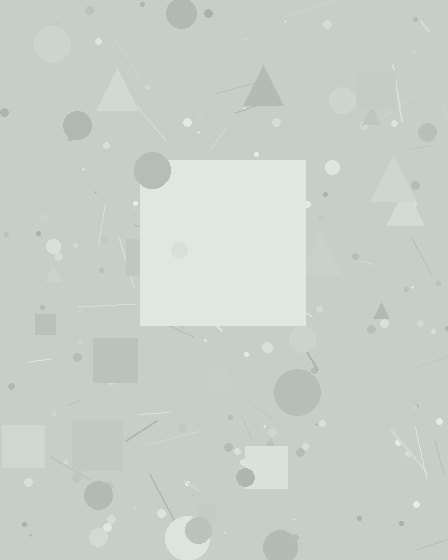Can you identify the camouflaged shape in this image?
The camouflaged shape is a square.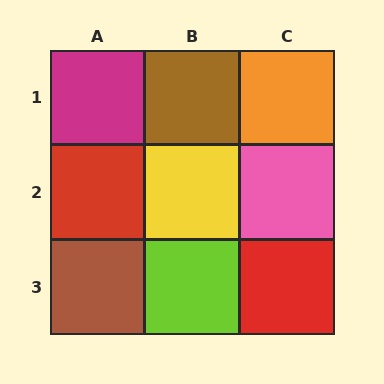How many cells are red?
2 cells are red.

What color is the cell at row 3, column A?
Brown.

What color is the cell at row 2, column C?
Pink.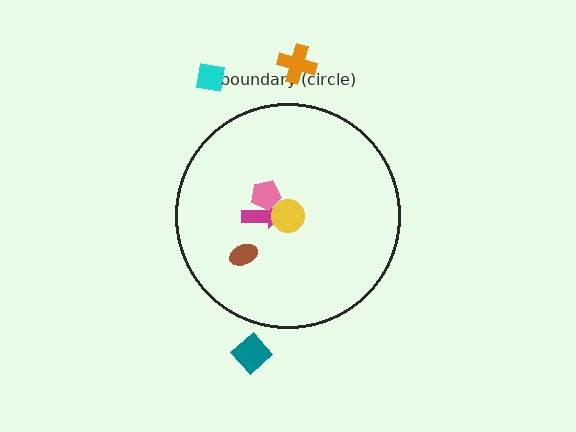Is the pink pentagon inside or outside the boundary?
Inside.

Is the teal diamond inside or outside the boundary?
Outside.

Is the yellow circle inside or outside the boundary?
Inside.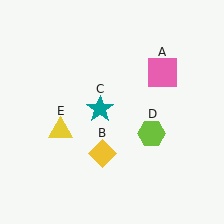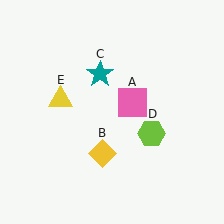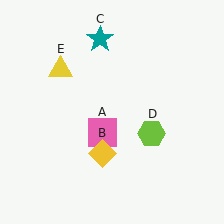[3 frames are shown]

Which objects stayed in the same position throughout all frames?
Yellow diamond (object B) and lime hexagon (object D) remained stationary.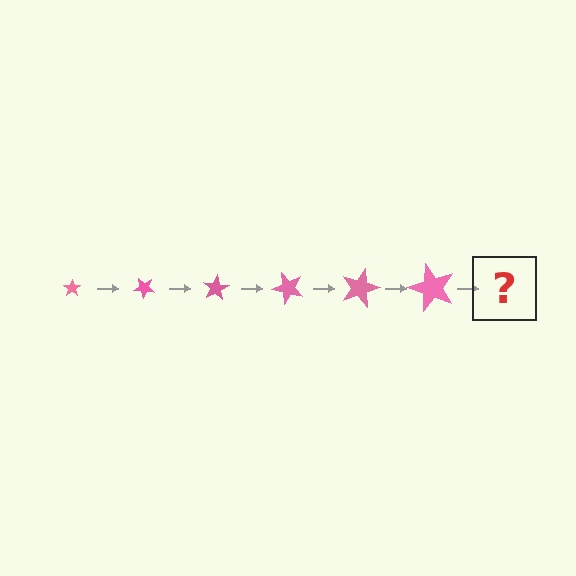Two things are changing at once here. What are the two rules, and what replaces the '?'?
The two rules are that the star grows larger each step and it rotates 40 degrees each step. The '?' should be a star, larger than the previous one and rotated 240 degrees from the start.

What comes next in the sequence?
The next element should be a star, larger than the previous one and rotated 240 degrees from the start.